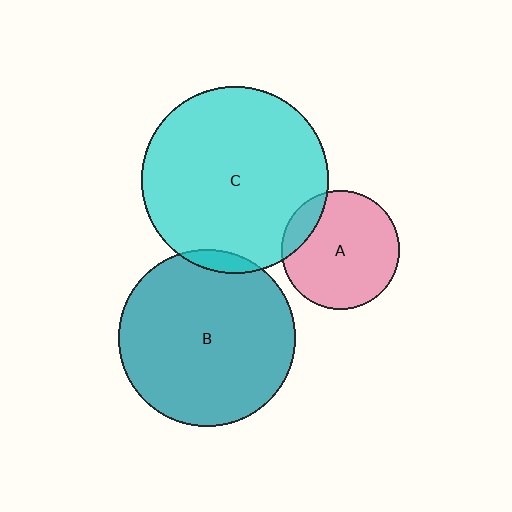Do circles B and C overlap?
Yes.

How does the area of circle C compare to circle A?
Approximately 2.5 times.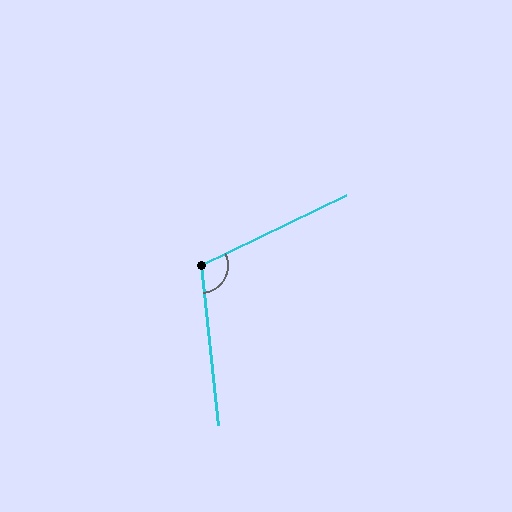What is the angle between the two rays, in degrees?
Approximately 109 degrees.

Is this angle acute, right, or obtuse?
It is obtuse.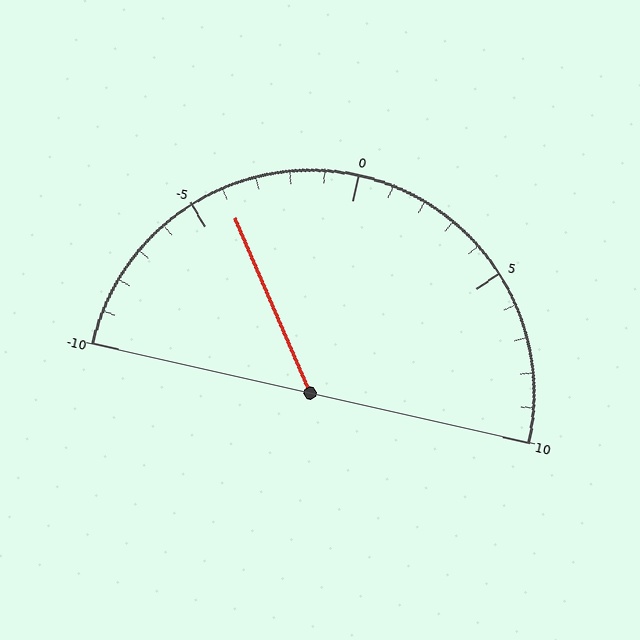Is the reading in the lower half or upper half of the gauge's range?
The reading is in the lower half of the range (-10 to 10).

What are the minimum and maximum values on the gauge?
The gauge ranges from -10 to 10.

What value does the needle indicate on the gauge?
The needle indicates approximately -4.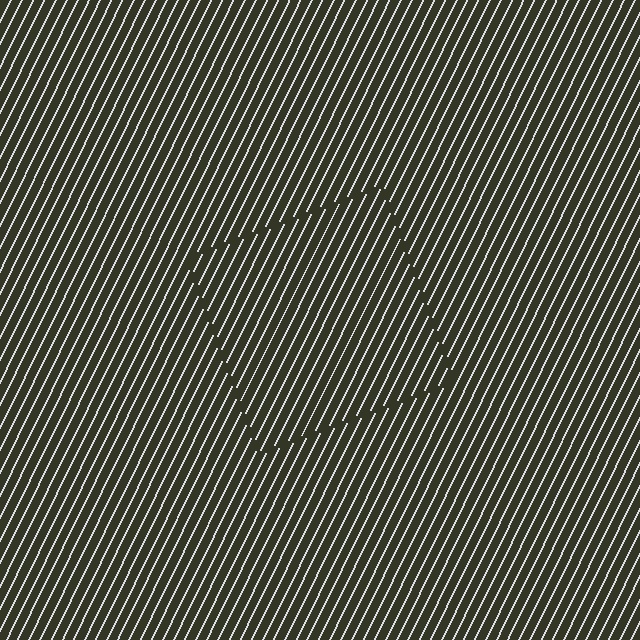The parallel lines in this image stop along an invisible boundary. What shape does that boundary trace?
An illusory square. The interior of the shape contains the same grating, shifted by half a period — the contour is defined by the phase discontinuity where line-ends from the inner and outer gratings abut.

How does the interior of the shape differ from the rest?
The interior of the shape contains the same grating, shifted by half a period — the contour is defined by the phase discontinuity where line-ends from the inner and outer gratings abut.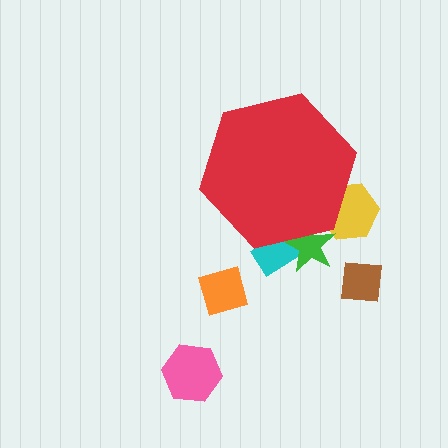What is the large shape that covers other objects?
A red hexagon.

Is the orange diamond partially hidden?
No, the orange diamond is fully visible.